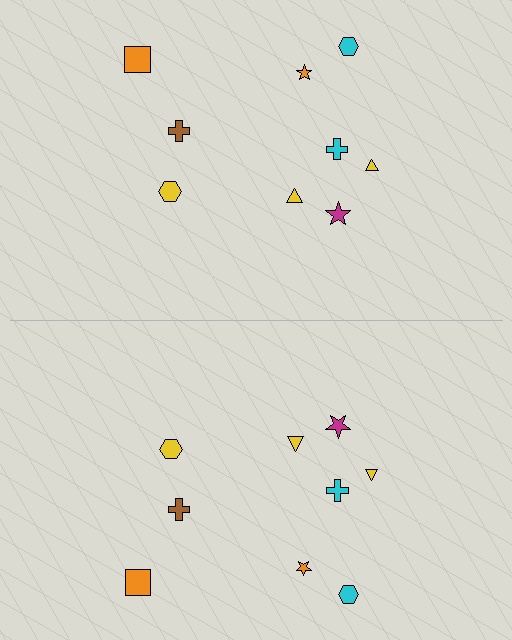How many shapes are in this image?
There are 18 shapes in this image.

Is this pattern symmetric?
Yes, this pattern has bilateral (reflection) symmetry.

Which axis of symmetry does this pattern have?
The pattern has a horizontal axis of symmetry running through the center of the image.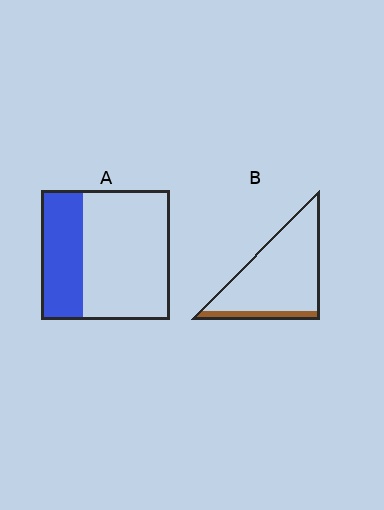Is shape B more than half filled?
No.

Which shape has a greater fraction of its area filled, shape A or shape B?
Shape A.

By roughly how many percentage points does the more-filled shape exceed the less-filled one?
By roughly 20 percentage points (A over B).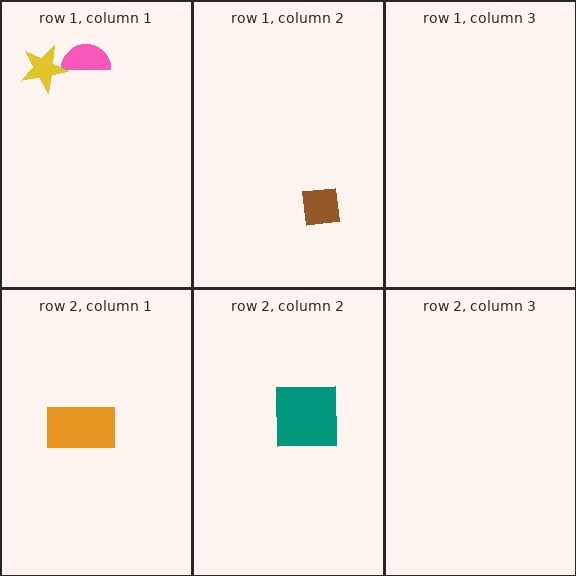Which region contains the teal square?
The row 2, column 2 region.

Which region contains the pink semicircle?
The row 1, column 1 region.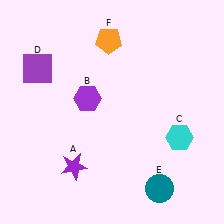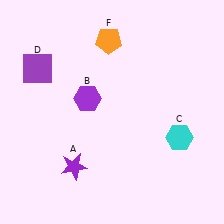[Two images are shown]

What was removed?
The teal circle (E) was removed in Image 2.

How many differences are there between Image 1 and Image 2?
There is 1 difference between the two images.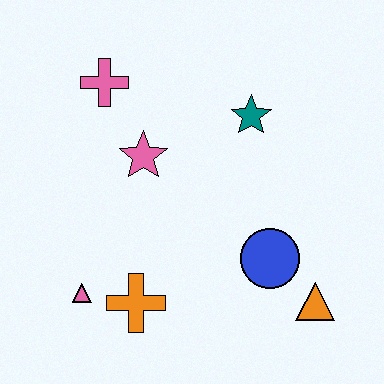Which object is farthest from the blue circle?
The pink cross is farthest from the blue circle.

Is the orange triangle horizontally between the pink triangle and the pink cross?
No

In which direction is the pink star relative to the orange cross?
The pink star is above the orange cross.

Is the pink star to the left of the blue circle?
Yes